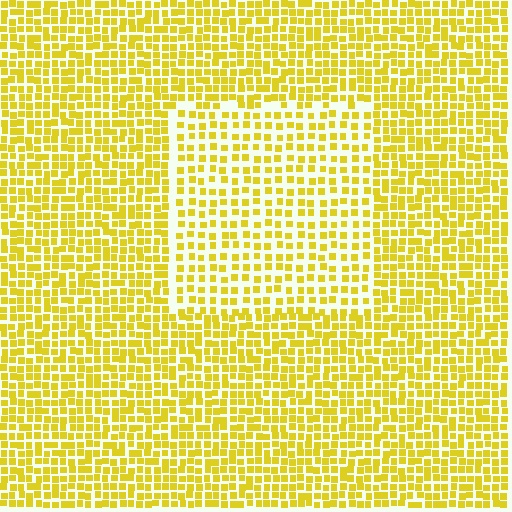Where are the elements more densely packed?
The elements are more densely packed outside the rectangle boundary.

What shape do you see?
I see a rectangle.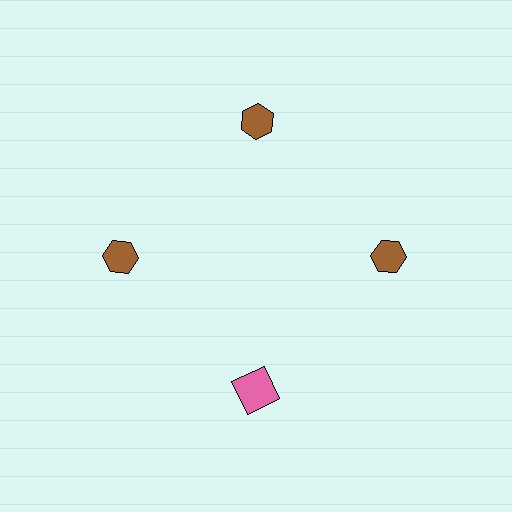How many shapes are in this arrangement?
There are 4 shapes arranged in a ring pattern.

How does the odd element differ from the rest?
It differs in both color (pink instead of brown) and shape (square instead of hexagon).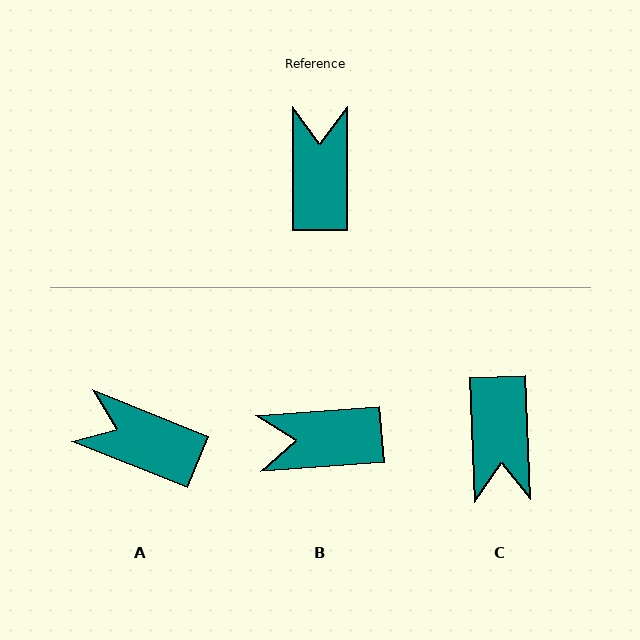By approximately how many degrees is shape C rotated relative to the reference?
Approximately 177 degrees clockwise.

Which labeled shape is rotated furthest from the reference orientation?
C, about 177 degrees away.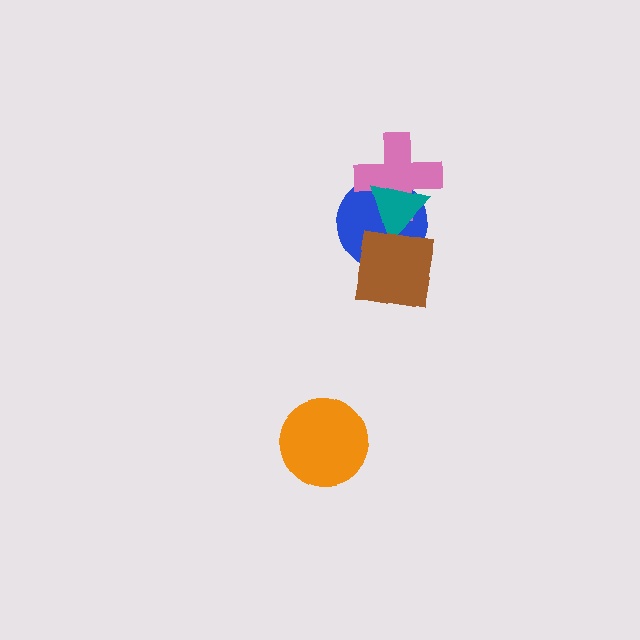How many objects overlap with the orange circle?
0 objects overlap with the orange circle.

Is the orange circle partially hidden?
No, no other shape covers it.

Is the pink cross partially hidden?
Yes, it is partially covered by another shape.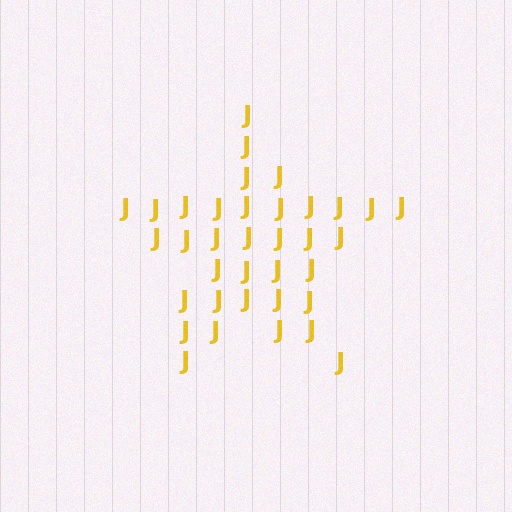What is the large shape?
The large shape is a star.